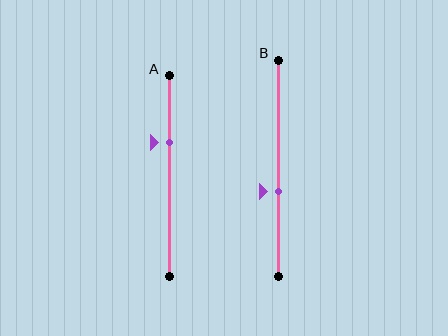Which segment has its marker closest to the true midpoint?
Segment B has its marker closest to the true midpoint.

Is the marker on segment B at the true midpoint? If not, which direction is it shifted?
No, the marker on segment B is shifted downward by about 11% of the segment length.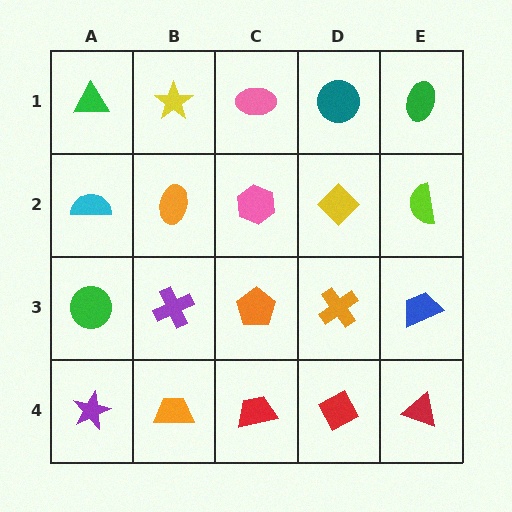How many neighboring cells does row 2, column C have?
4.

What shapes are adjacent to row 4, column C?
An orange pentagon (row 3, column C), an orange trapezoid (row 4, column B), a red diamond (row 4, column D).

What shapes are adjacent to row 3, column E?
A lime semicircle (row 2, column E), a red triangle (row 4, column E), an orange cross (row 3, column D).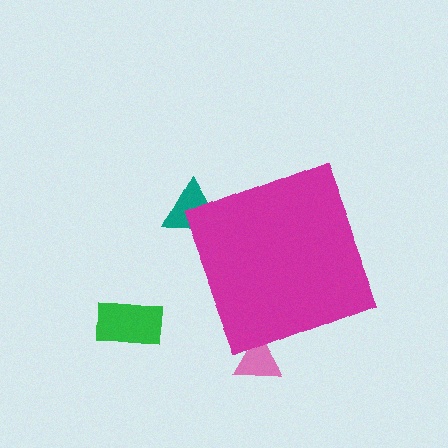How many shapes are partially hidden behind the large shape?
2 shapes are partially hidden.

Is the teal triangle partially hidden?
Yes, the teal triangle is partially hidden behind the magenta diamond.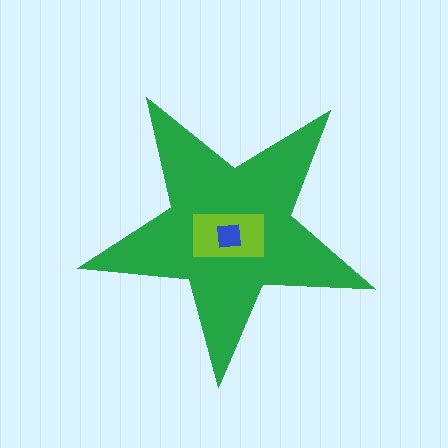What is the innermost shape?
The blue square.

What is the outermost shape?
The green star.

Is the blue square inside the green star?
Yes.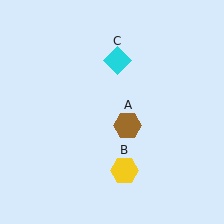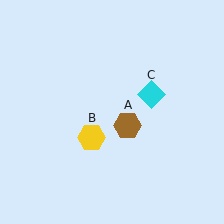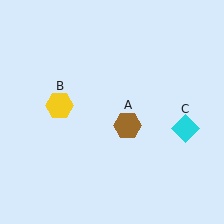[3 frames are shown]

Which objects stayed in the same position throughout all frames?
Brown hexagon (object A) remained stationary.